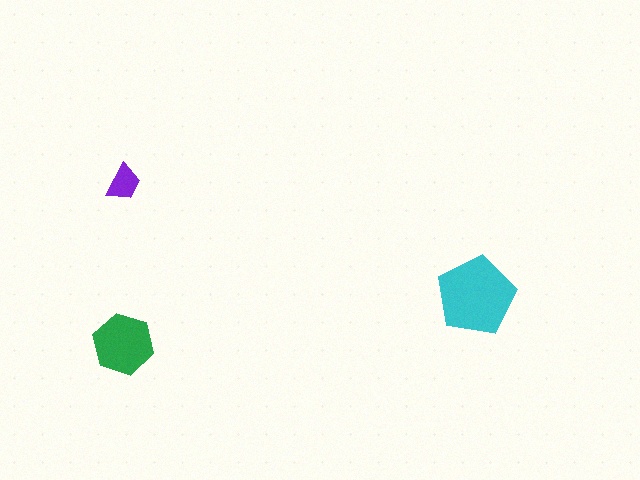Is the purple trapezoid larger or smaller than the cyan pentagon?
Smaller.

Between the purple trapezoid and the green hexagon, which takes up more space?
The green hexagon.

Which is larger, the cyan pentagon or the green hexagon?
The cyan pentagon.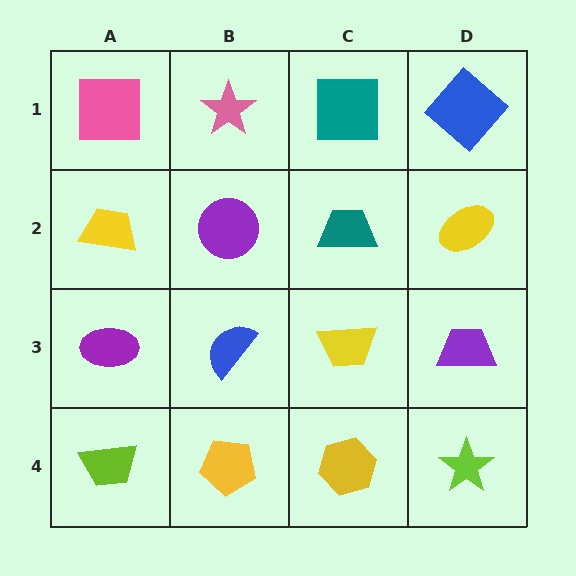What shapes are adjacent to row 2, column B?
A pink star (row 1, column B), a blue semicircle (row 3, column B), a yellow trapezoid (row 2, column A), a teal trapezoid (row 2, column C).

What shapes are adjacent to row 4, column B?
A blue semicircle (row 3, column B), a lime trapezoid (row 4, column A), a yellow hexagon (row 4, column C).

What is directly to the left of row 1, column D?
A teal square.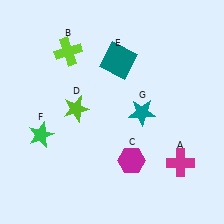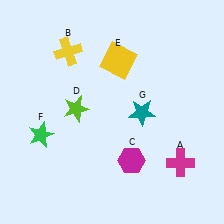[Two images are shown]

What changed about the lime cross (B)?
In Image 1, B is lime. In Image 2, it changed to yellow.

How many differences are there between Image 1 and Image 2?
There are 2 differences between the two images.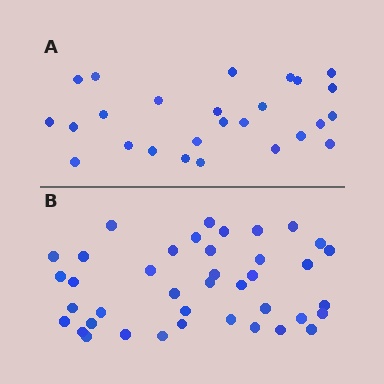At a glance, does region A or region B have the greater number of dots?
Region B (the bottom region) has more dots.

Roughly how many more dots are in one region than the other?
Region B has approximately 15 more dots than region A.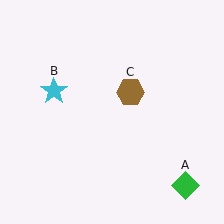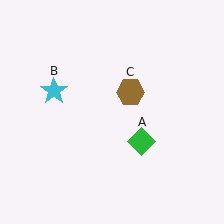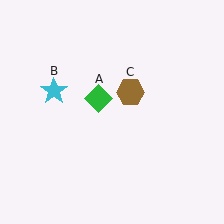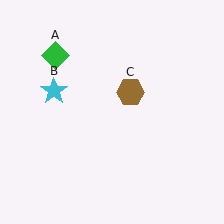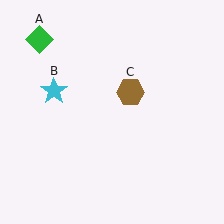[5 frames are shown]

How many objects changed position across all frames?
1 object changed position: green diamond (object A).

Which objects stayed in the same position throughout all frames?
Cyan star (object B) and brown hexagon (object C) remained stationary.